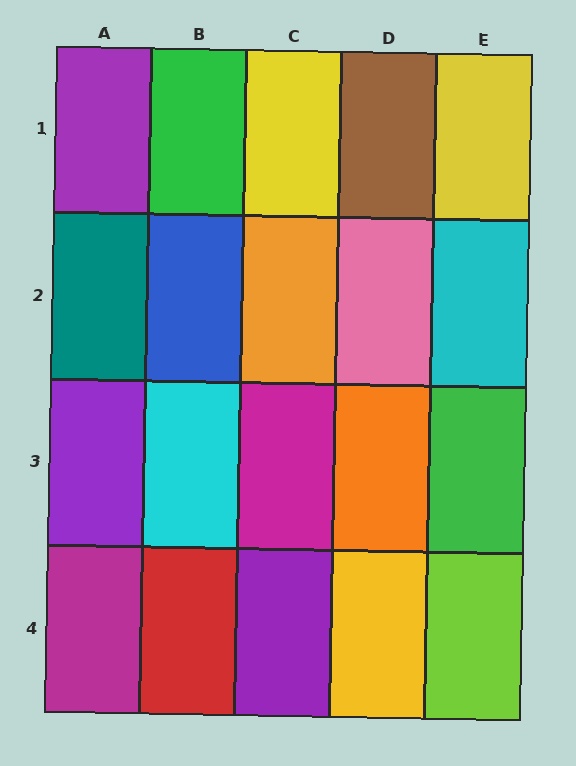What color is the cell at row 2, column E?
Cyan.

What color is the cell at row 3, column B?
Cyan.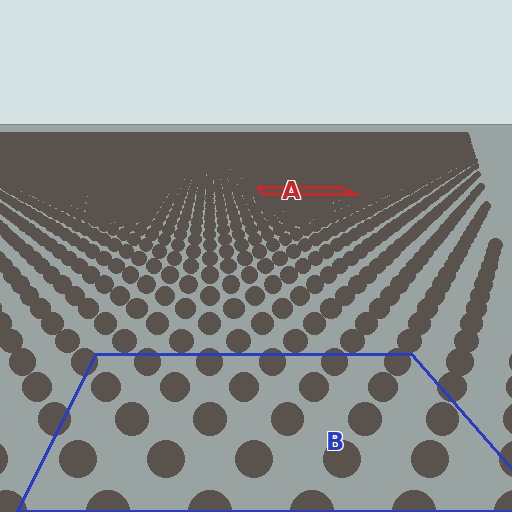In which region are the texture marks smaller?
The texture marks are smaller in region A, because it is farther away.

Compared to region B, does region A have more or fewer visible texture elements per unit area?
Region A has more texture elements per unit area — they are packed more densely because it is farther away.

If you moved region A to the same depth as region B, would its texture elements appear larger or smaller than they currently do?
They would appear larger. At a closer depth, the same texture elements are projected at a bigger on-screen size.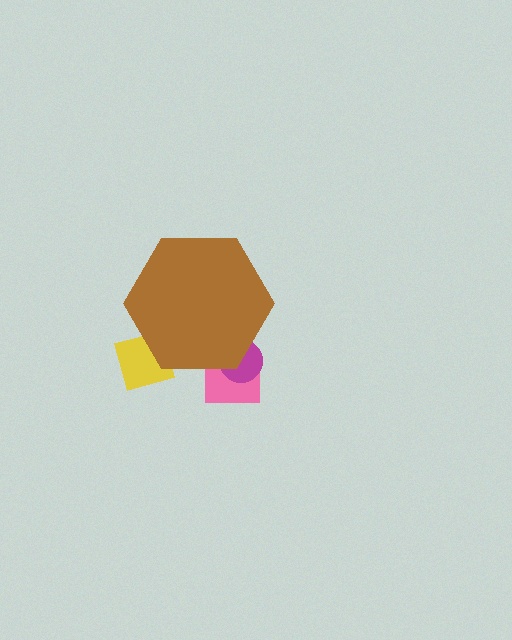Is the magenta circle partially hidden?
Yes, the magenta circle is partially hidden behind the brown hexagon.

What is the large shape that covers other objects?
A brown hexagon.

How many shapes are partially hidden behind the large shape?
3 shapes are partially hidden.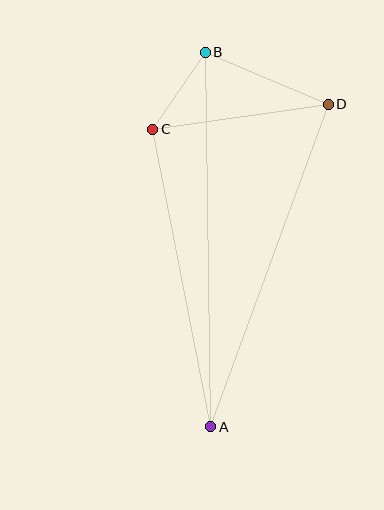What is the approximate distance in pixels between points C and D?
The distance between C and D is approximately 177 pixels.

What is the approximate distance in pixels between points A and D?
The distance between A and D is approximately 343 pixels.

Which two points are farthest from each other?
Points A and B are farthest from each other.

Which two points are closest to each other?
Points B and C are closest to each other.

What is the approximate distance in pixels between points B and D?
The distance between B and D is approximately 134 pixels.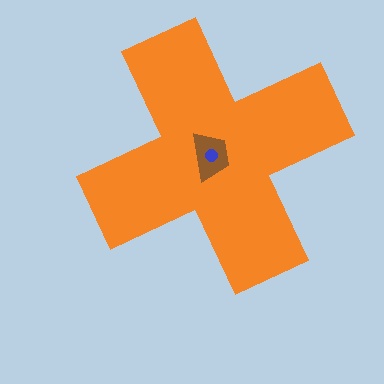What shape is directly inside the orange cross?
The brown trapezoid.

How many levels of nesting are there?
3.